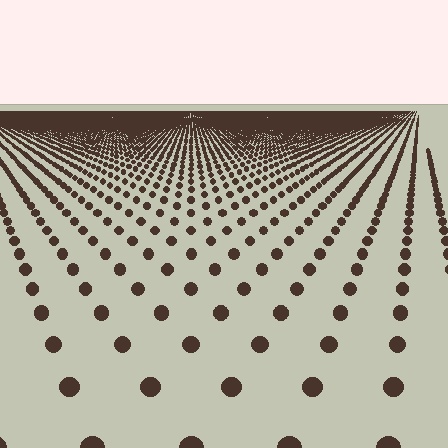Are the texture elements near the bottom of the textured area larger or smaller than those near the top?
Larger. Near the bottom, elements are closer to the viewer and appear at a bigger on-screen size.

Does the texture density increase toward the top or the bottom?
Density increases toward the top.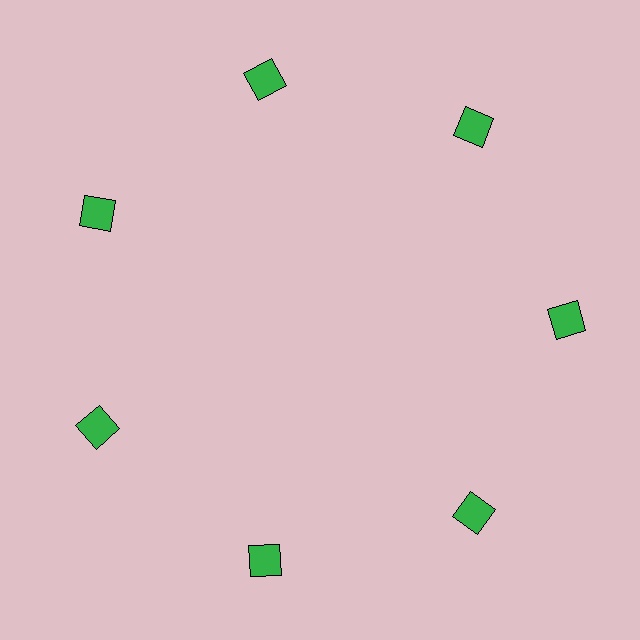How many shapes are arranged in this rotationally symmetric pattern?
There are 7 shapes, arranged in 7 groups of 1.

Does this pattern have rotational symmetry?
Yes, this pattern has 7-fold rotational symmetry. It looks the same after rotating 51 degrees around the center.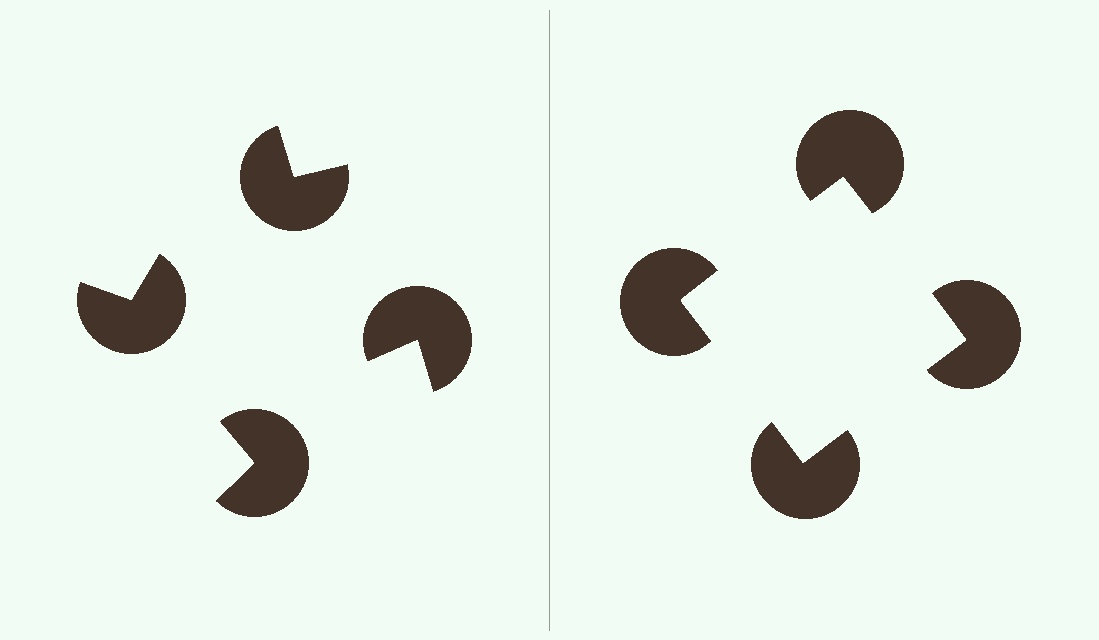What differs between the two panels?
The pac-man discs are positioned identically on both sides; only the wedge orientations differ. On the right they align to a square; on the left they are misaligned.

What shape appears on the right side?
An illusory square.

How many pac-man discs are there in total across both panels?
8 — 4 on each side.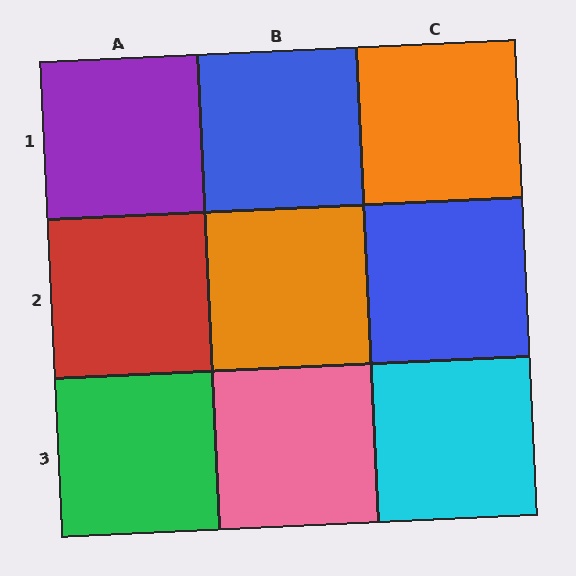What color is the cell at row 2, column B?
Orange.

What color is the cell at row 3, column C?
Cyan.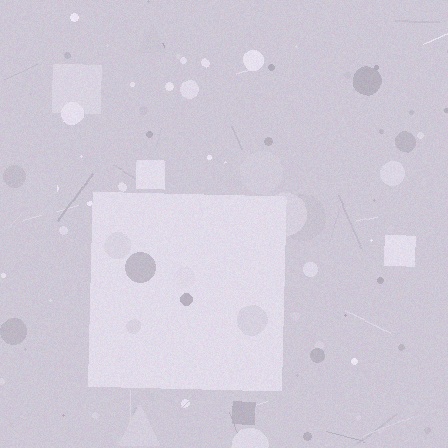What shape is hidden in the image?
A square is hidden in the image.